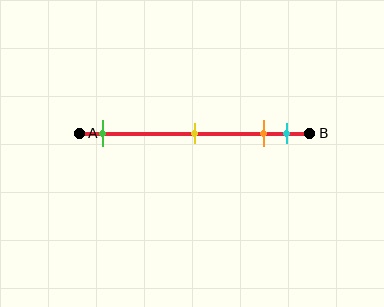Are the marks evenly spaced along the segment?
No, the marks are not evenly spaced.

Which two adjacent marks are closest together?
The orange and cyan marks are the closest adjacent pair.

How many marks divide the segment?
There are 4 marks dividing the segment.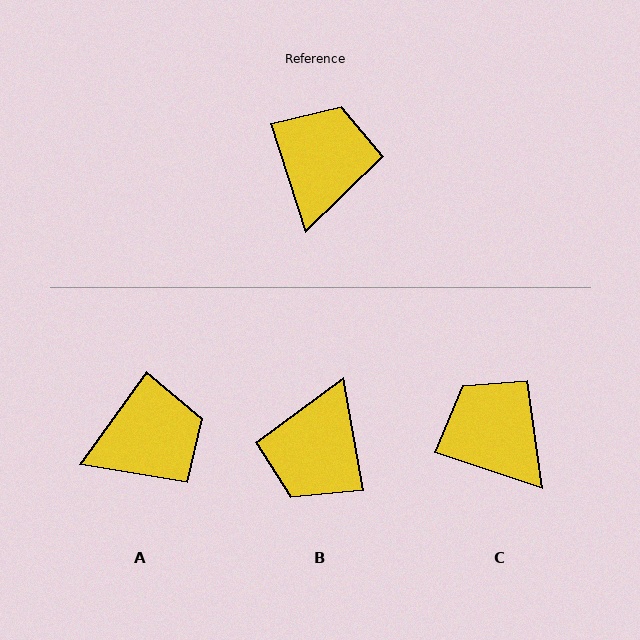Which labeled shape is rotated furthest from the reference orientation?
B, about 172 degrees away.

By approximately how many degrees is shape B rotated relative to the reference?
Approximately 172 degrees counter-clockwise.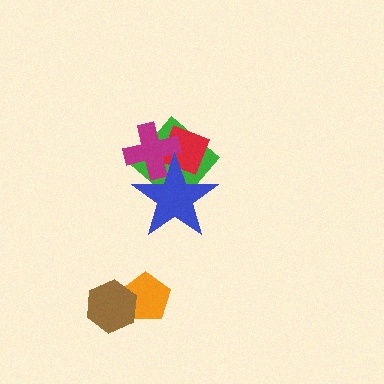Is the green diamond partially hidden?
Yes, it is partially covered by another shape.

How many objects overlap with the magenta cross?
3 objects overlap with the magenta cross.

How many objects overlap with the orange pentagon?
1 object overlaps with the orange pentagon.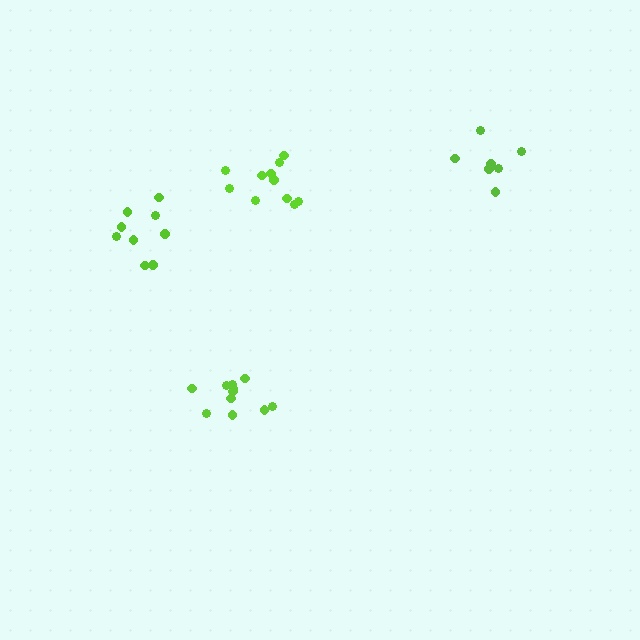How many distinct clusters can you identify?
There are 4 distinct clusters.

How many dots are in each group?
Group 1: 11 dots, Group 2: 7 dots, Group 3: 11 dots, Group 4: 9 dots (38 total).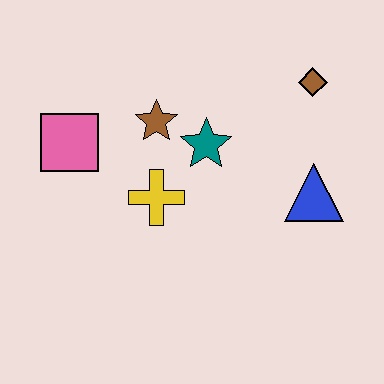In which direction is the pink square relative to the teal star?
The pink square is to the left of the teal star.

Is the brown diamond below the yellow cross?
No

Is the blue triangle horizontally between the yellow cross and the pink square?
No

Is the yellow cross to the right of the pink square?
Yes